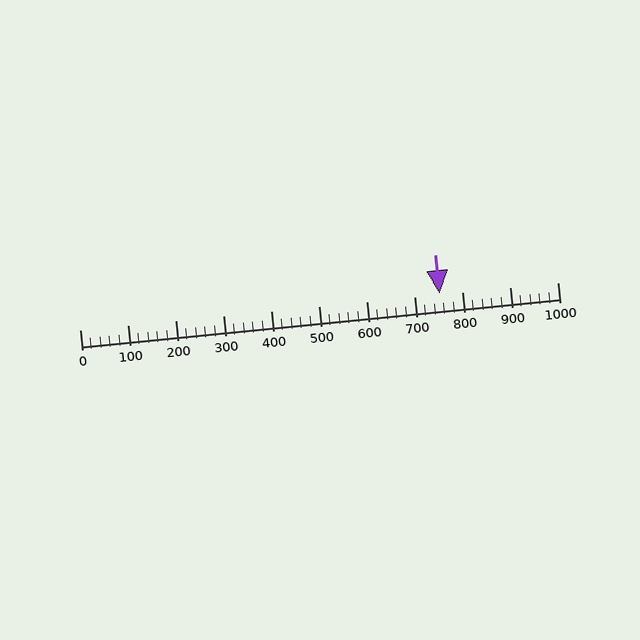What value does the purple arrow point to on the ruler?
The purple arrow points to approximately 754.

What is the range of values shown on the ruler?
The ruler shows values from 0 to 1000.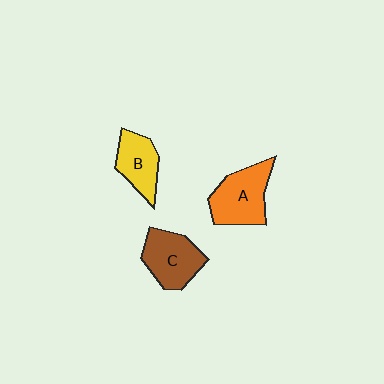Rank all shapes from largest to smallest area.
From largest to smallest: A (orange), C (brown), B (yellow).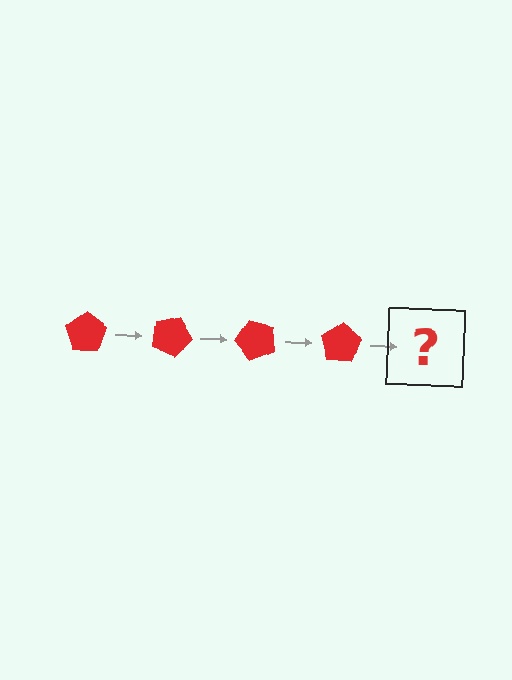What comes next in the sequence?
The next element should be a red pentagon rotated 100 degrees.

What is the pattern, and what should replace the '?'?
The pattern is that the pentagon rotates 25 degrees each step. The '?' should be a red pentagon rotated 100 degrees.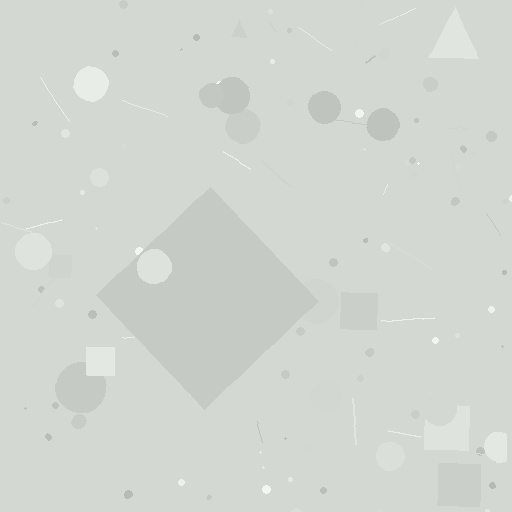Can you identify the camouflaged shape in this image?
The camouflaged shape is a diamond.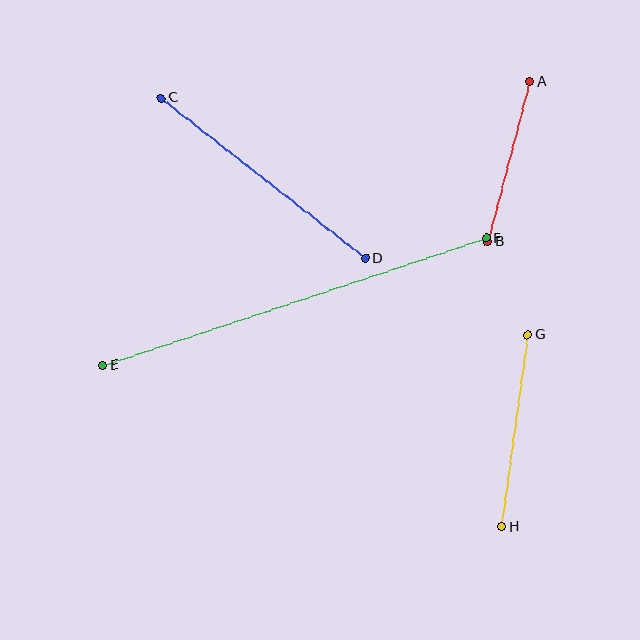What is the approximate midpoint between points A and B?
The midpoint is at approximately (509, 162) pixels.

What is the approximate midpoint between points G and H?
The midpoint is at approximately (515, 431) pixels.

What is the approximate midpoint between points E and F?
The midpoint is at approximately (294, 302) pixels.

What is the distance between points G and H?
The distance is approximately 194 pixels.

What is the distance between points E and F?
The distance is approximately 404 pixels.